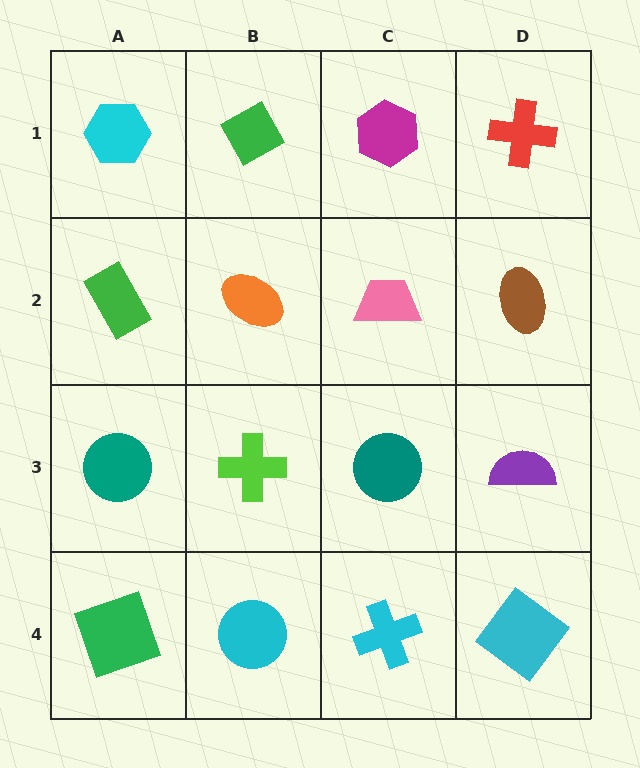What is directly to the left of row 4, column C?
A cyan circle.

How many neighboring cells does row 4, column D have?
2.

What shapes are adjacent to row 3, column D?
A brown ellipse (row 2, column D), a cyan diamond (row 4, column D), a teal circle (row 3, column C).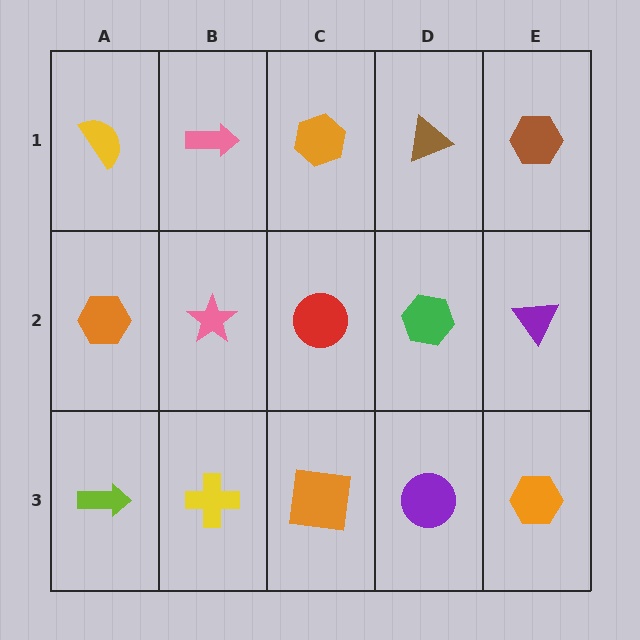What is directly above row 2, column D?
A brown triangle.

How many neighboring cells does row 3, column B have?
3.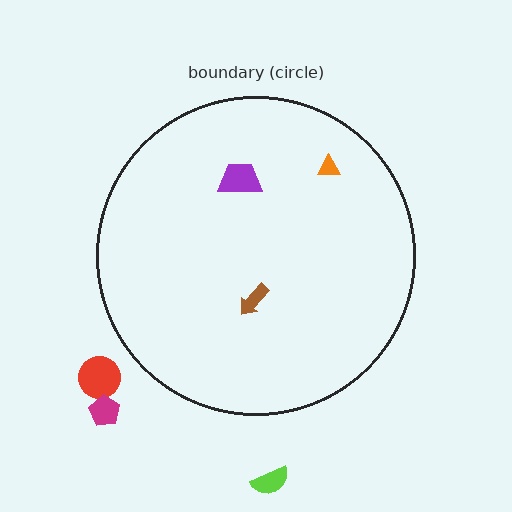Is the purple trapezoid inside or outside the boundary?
Inside.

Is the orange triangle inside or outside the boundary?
Inside.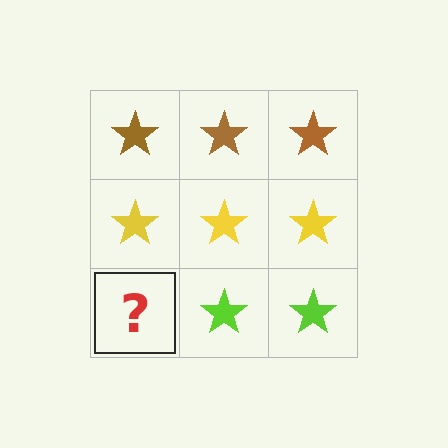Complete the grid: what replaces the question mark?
The question mark should be replaced with a lime star.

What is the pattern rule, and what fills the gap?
The rule is that each row has a consistent color. The gap should be filled with a lime star.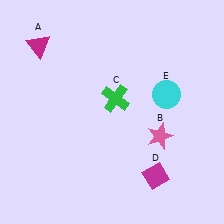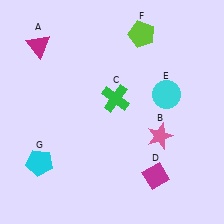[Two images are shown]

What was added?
A lime pentagon (F), a cyan pentagon (G) were added in Image 2.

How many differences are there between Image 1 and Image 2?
There are 2 differences between the two images.